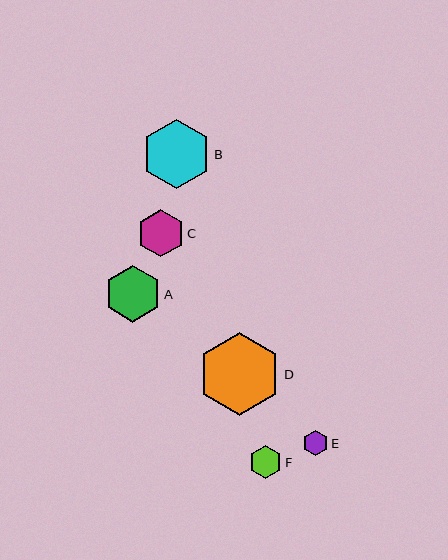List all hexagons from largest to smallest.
From largest to smallest: D, B, A, C, F, E.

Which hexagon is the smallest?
Hexagon E is the smallest with a size of approximately 25 pixels.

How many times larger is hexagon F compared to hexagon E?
Hexagon F is approximately 1.3 times the size of hexagon E.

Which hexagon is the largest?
Hexagon D is the largest with a size of approximately 83 pixels.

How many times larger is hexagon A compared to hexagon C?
Hexagon A is approximately 1.2 times the size of hexagon C.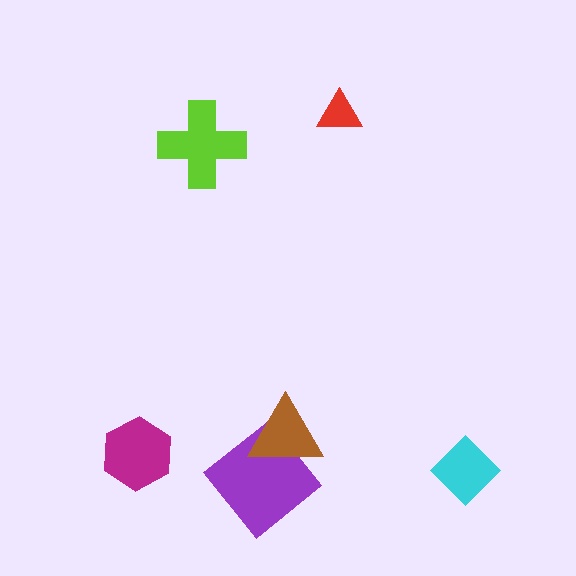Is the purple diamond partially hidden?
Yes, it is partially covered by another shape.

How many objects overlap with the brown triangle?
1 object overlaps with the brown triangle.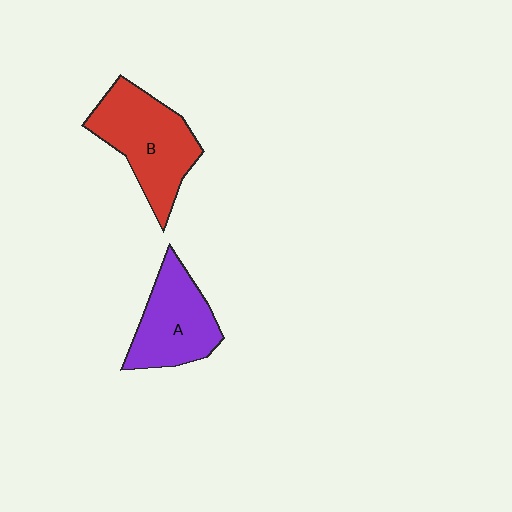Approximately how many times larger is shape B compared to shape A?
Approximately 1.2 times.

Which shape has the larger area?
Shape B (red).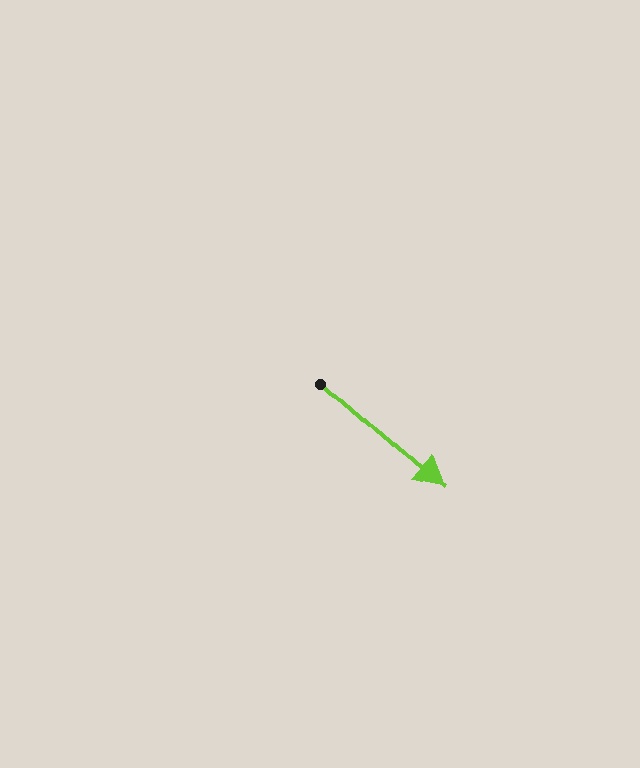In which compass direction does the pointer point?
Southeast.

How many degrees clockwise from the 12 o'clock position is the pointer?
Approximately 131 degrees.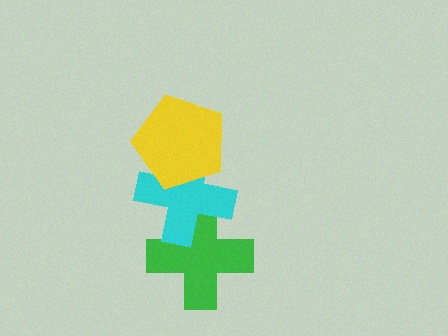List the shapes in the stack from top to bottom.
From top to bottom: the yellow pentagon, the cyan cross, the green cross.